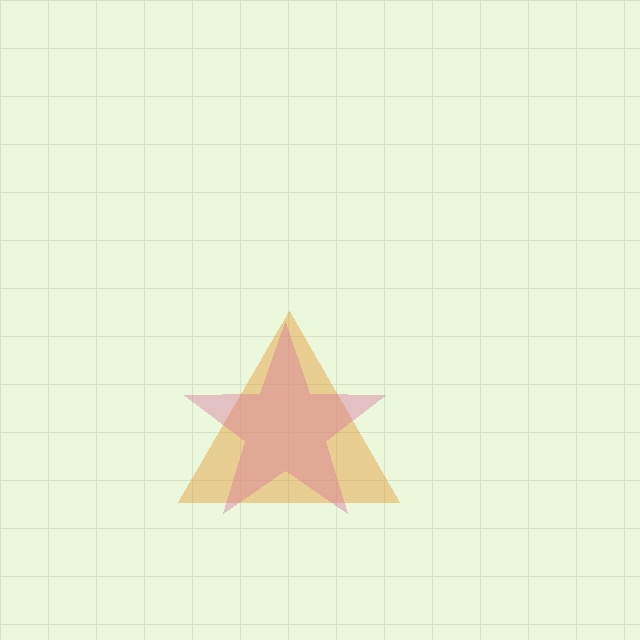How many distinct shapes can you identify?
There are 2 distinct shapes: an orange triangle, a pink star.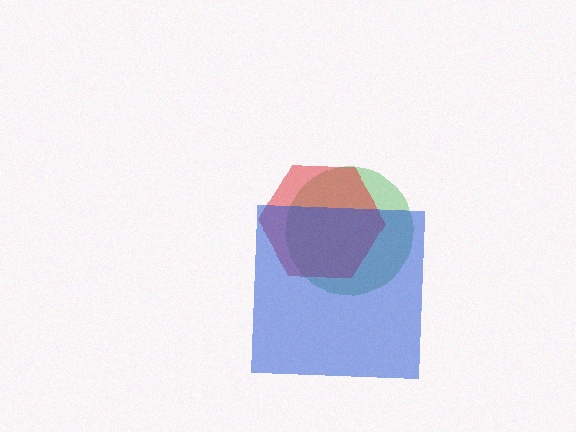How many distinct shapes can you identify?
There are 3 distinct shapes: a green circle, a red hexagon, a blue square.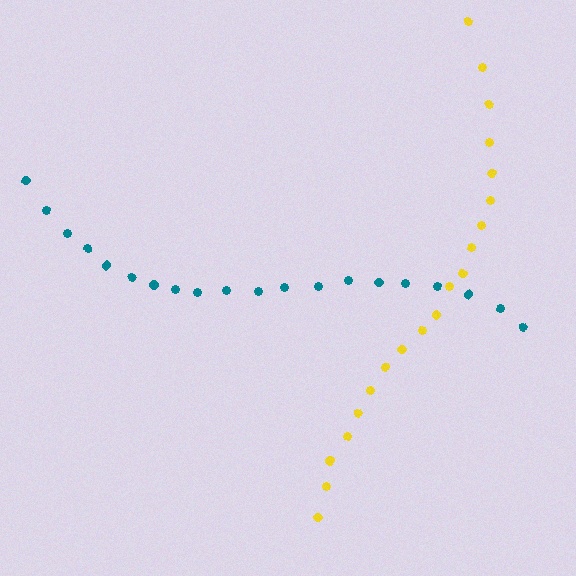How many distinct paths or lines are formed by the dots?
There are 2 distinct paths.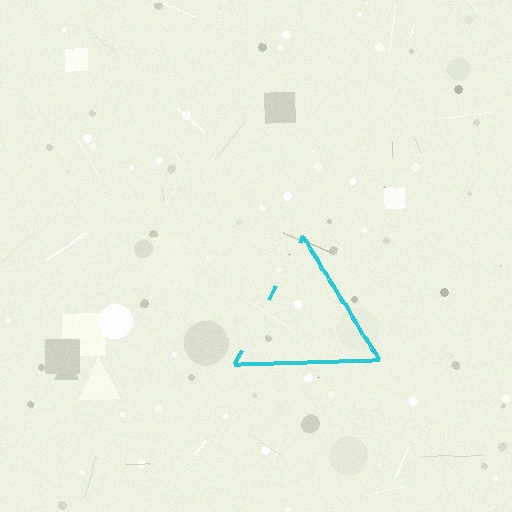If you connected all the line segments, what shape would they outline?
They would outline a triangle.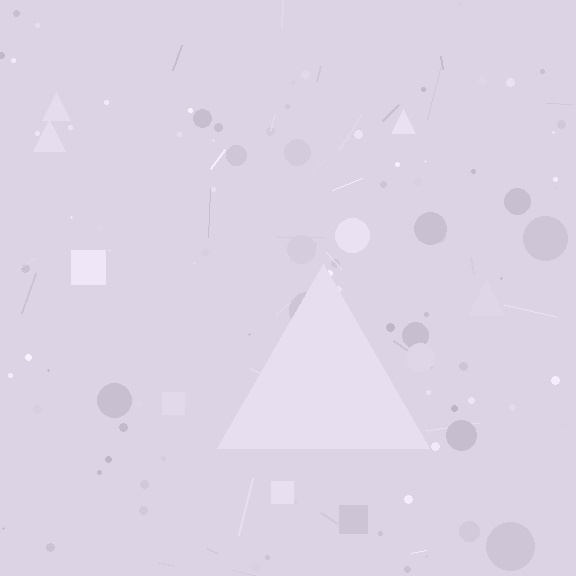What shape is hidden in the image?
A triangle is hidden in the image.